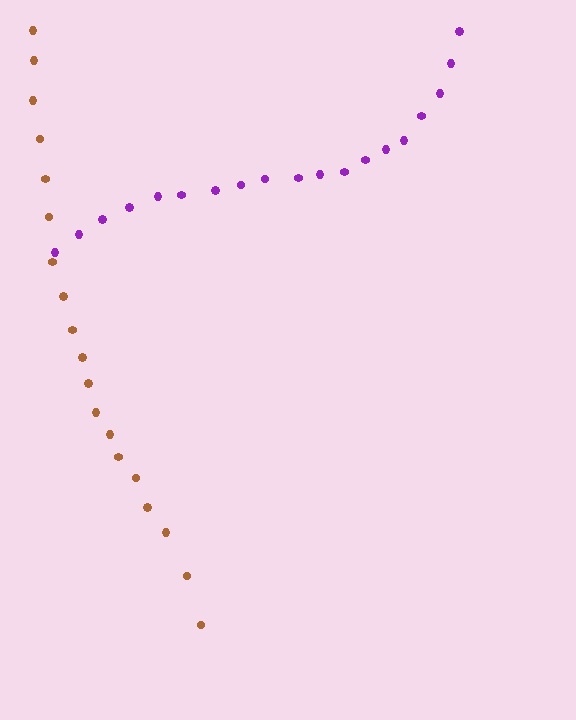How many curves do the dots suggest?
There are 2 distinct paths.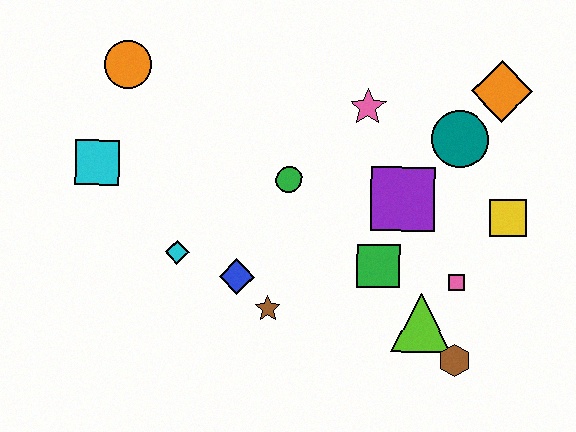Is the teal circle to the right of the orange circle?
Yes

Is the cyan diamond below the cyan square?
Yes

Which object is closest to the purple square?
The green square is closest to the purple square.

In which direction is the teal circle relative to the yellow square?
The teal circle is above the yellow square.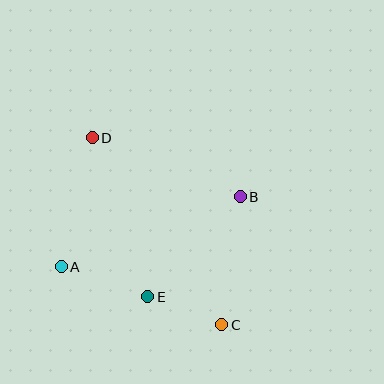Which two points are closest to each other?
Points C and E are closest to each other.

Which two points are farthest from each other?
Points C and D are farthest from each other.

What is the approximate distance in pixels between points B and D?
The distance between B and D is approximately 159 pixels.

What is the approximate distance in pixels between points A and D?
The distance between A and D is approximately 132 pixels.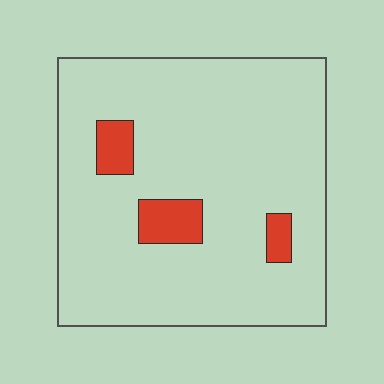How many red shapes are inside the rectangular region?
3.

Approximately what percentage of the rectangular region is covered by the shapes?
Approximately 10%.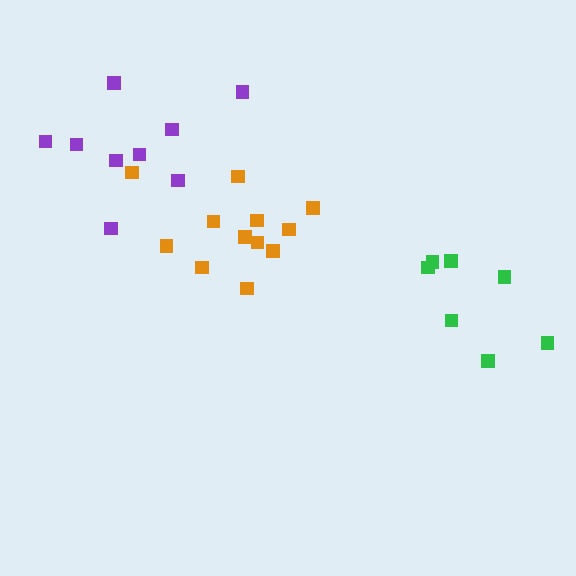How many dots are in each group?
Group 1: 7 dots, Group 2: 12 dots, Group 3: 9 dots (28 total).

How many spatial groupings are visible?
There are 3 spatial groupings.